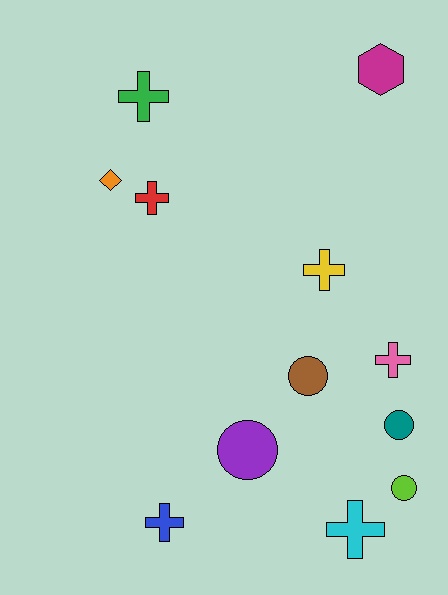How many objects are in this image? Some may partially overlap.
There are 12 objects.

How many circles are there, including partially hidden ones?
There are 4 circles.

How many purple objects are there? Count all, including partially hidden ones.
There is 1 purple object.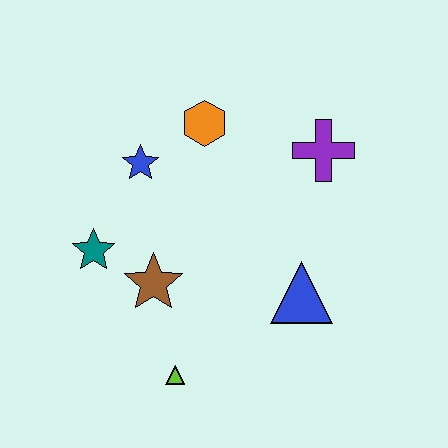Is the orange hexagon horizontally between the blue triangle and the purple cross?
No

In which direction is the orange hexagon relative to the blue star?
The orange hexagon is to the right of the blue star.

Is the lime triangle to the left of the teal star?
No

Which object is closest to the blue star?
The orange hexagon is closest to the blue star.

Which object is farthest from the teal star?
The purple cross is farthest from the teal star.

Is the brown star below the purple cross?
Yes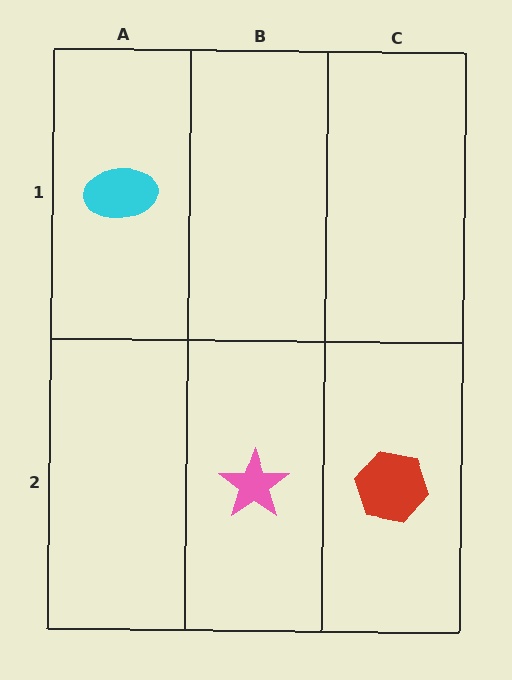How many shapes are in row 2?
2 shapes.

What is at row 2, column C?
A red hexagon.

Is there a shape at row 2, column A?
No, that cell is empty.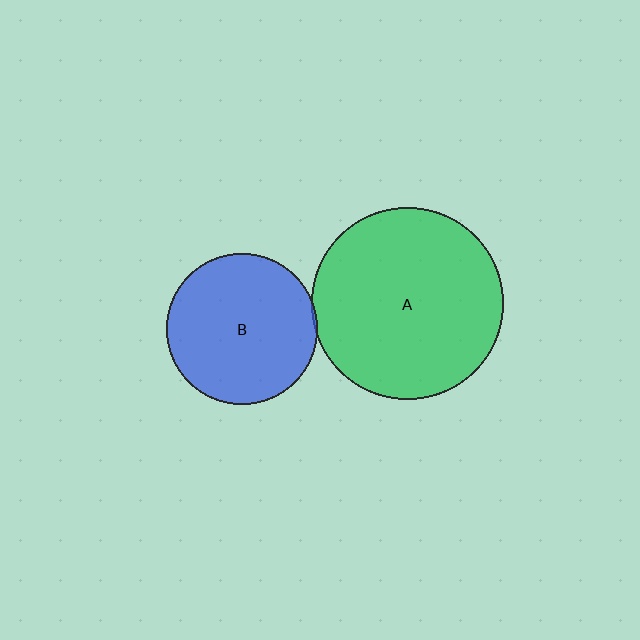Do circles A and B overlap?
Yes.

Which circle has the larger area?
Circle A (green).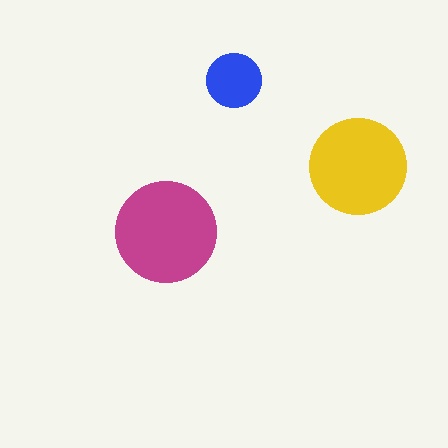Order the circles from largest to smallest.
the magenta one, the yellow one, the blue one.